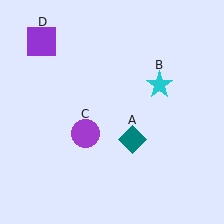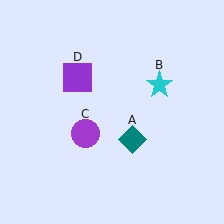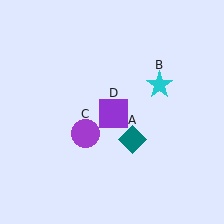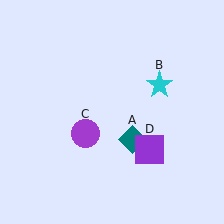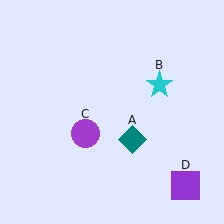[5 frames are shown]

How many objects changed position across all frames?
1 object changed position: purple square (object D).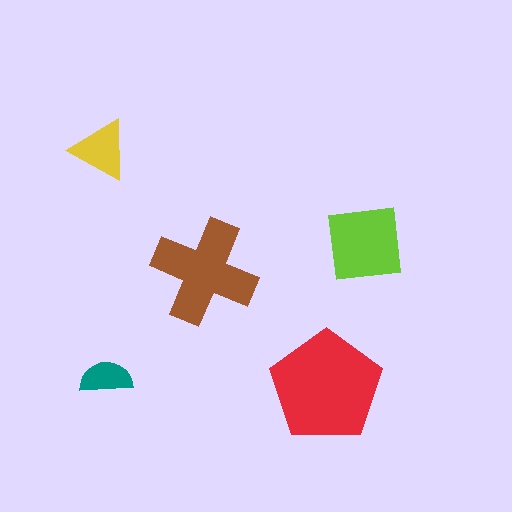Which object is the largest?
The red pentagon.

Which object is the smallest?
The teal semicircle.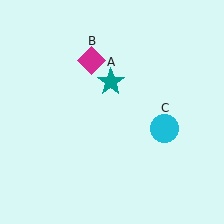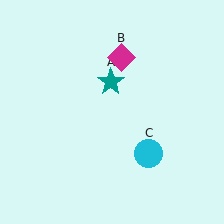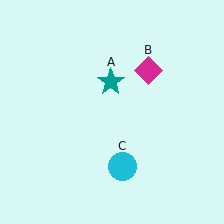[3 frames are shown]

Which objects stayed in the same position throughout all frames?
Teal star (object A) remained stationary.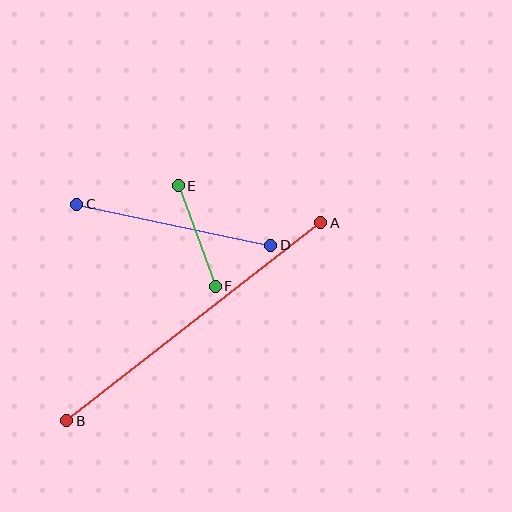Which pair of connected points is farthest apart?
Points A and B are farthest apart.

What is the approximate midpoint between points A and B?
The midpoint is at approximately (194, 322) pixels.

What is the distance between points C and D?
The distance is approximately 198 pixels.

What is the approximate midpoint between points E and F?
The midpoint is at approximately (197, 236) pixels.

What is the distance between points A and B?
The distance is approximately 322 pixels.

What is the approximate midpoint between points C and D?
The midpoint is at approximately (174, 225) pixels.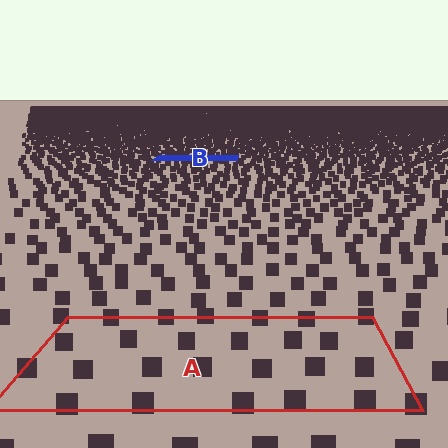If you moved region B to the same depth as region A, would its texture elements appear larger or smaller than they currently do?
They would appear larger. At a closer depth, the same texture elements are projected at a bigger on-screen size.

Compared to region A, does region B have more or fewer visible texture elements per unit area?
Region B has more texture elements per unit area — they are packed more densely because it is farther away.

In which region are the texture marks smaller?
The texture marks are smaller in region B, because it is farther away.